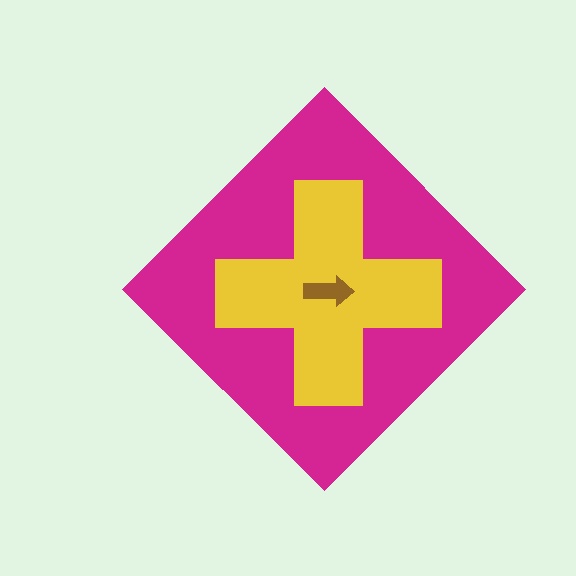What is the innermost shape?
The brown arrow.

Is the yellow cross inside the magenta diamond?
Yes.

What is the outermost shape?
The magenta diamond.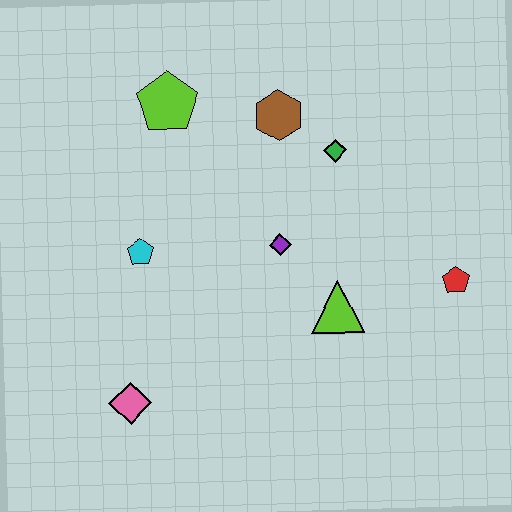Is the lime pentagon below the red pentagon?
No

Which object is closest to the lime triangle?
The purple diamond is closest to the lime triangle.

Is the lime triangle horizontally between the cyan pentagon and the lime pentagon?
No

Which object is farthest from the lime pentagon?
The red pentagon is farthest from the lime pentagon.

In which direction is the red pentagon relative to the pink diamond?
The red pentagon is to the right of the pink diamond.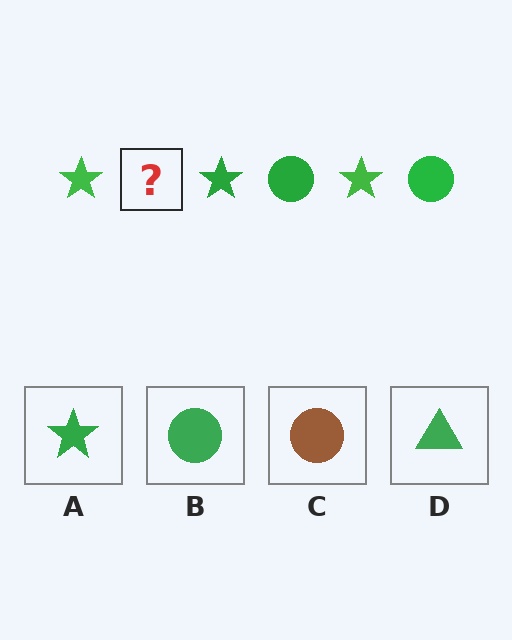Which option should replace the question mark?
Option B.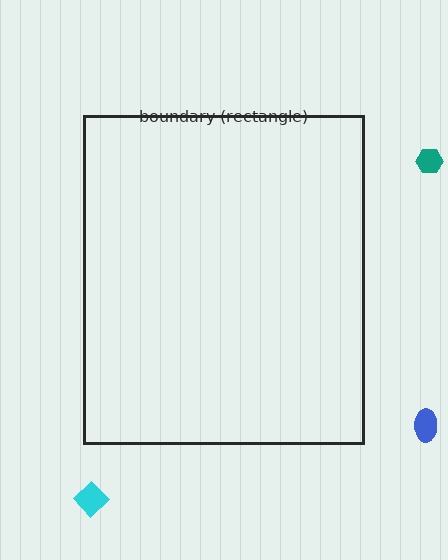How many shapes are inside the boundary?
0 inside, 3 outside.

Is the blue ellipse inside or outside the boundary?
Outside.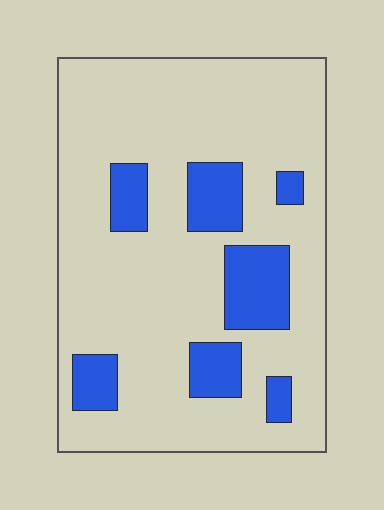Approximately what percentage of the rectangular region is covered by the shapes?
Approximately 20%.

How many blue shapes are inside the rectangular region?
7.